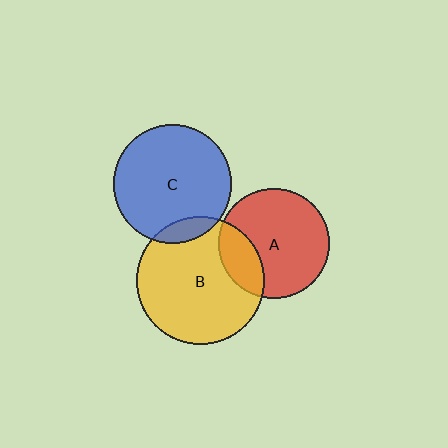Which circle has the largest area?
Circle B (yellow).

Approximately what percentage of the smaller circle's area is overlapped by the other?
Approximately 25%.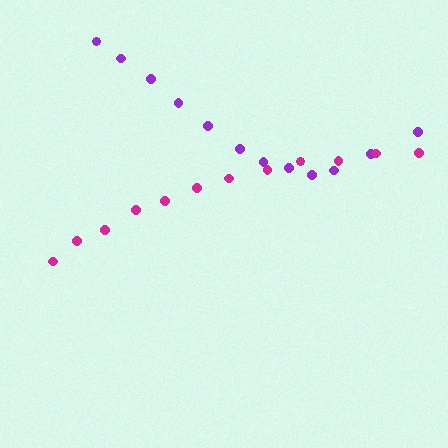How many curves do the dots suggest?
There are 2 distinct paths.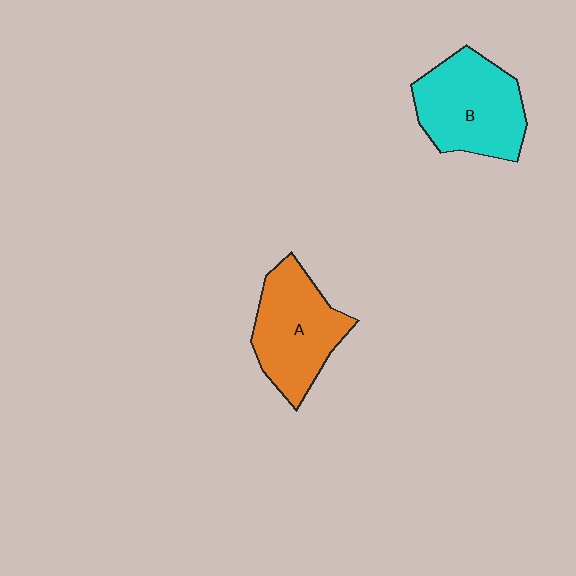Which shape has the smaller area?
Shape A (orange).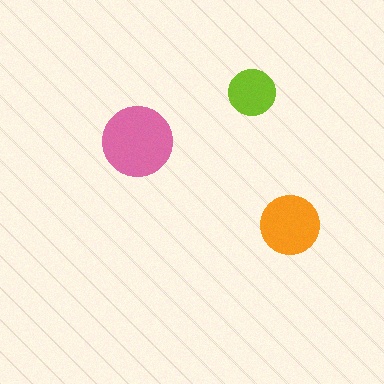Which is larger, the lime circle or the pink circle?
The pink one.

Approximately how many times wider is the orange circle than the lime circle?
About 1.5 times wider.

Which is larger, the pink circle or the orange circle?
The pink one.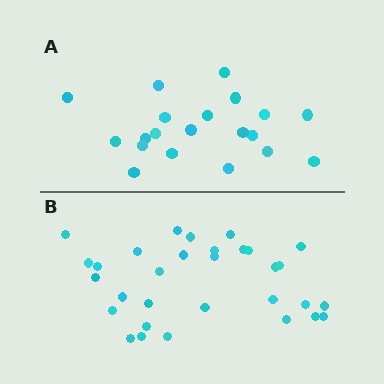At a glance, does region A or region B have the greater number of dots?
Region B (the bottom region) has more dots.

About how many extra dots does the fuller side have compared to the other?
Region B has roughly 12 or so more dots than region A.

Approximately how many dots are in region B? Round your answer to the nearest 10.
About 30 dots. (The exact count is 31, which rounds to 30.)